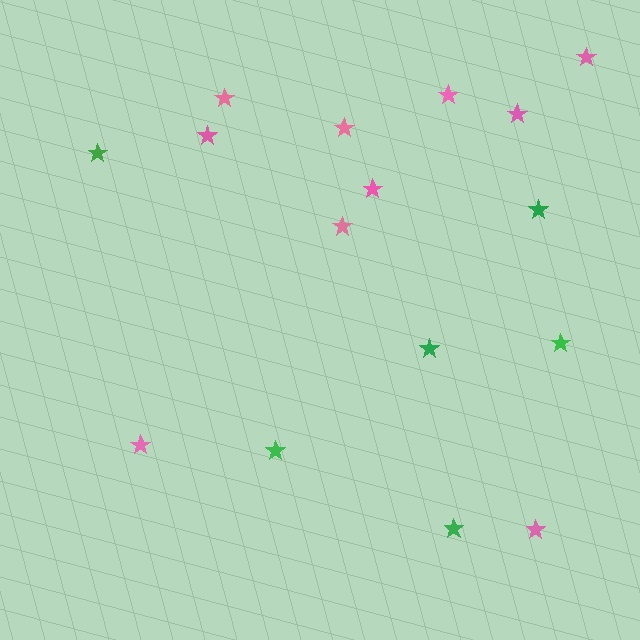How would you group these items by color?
There are 2 groups: one group of green stars (6) and one group of pink stars (10).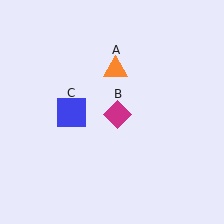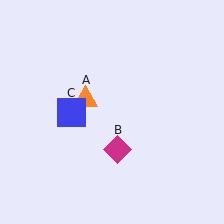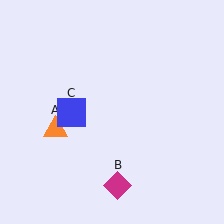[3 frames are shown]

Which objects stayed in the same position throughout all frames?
Blue square (object C) remained stationary.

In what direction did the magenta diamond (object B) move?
The magenta diamond (object B) moved down.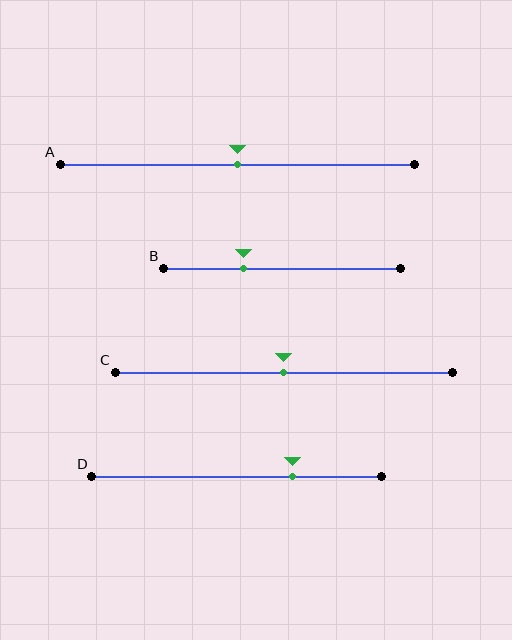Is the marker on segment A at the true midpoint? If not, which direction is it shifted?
Yes, the marker on segment A is at the true midpoint.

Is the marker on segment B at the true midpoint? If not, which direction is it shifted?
No, the marker on segment B is shifted to the left by about 16% of the segment length.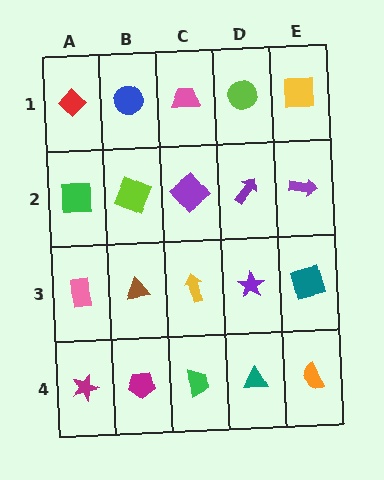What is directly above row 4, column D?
A purple star.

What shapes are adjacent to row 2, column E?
A yellow square (row 1, column E), a teal square (row 3, column E), a purple arrow (row 2, column D).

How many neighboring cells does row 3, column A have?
3.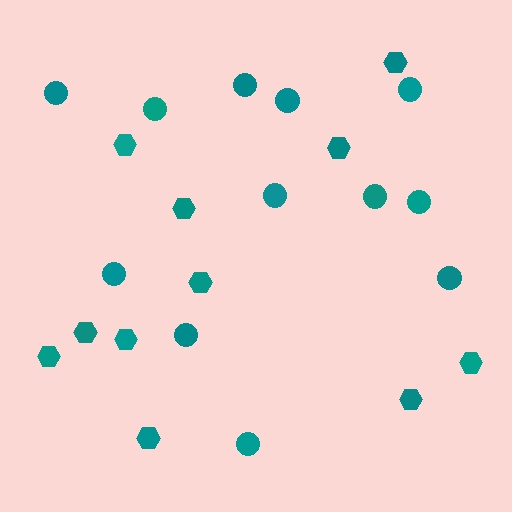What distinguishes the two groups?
There are 2 groups: one group of hexagons (11) and one group of circles (12).